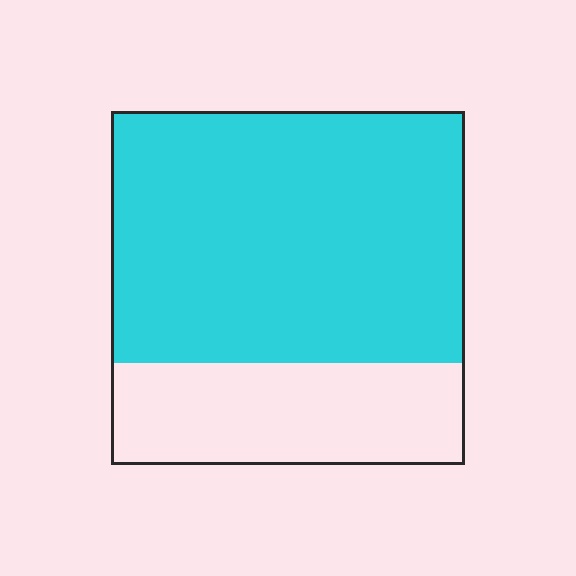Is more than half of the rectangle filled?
Yes.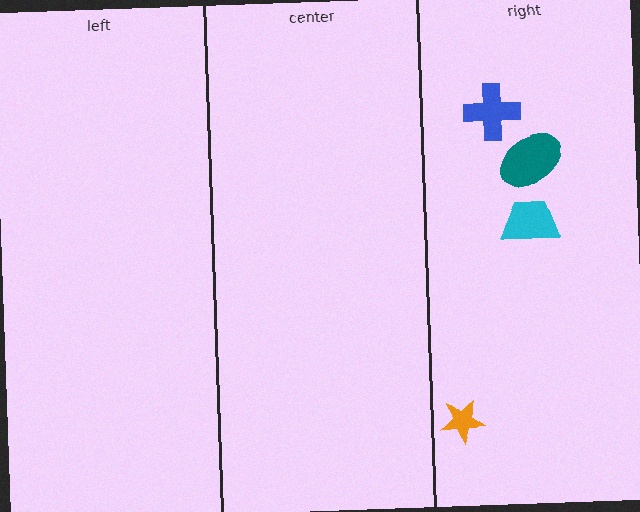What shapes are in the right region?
The teal ellipse, the cyan trapezoid, the orange star, the blue cross.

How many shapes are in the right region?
4.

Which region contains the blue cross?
The right region.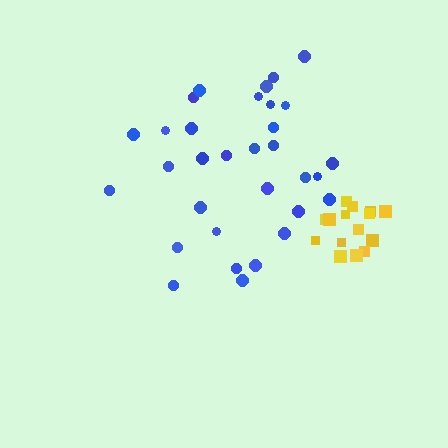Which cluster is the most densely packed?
Yellow.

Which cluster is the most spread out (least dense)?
Blue.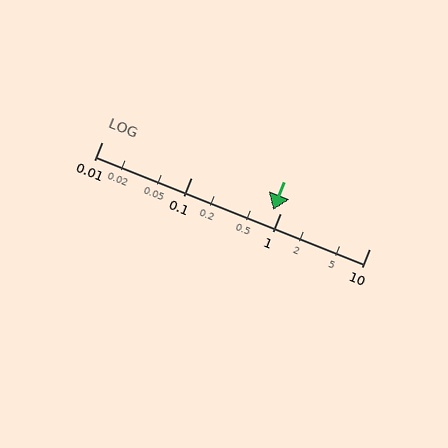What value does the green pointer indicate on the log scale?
The pointer indicates approximately 0.83.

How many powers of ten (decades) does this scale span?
The scale spans 3 decades, from 0.01 to 10.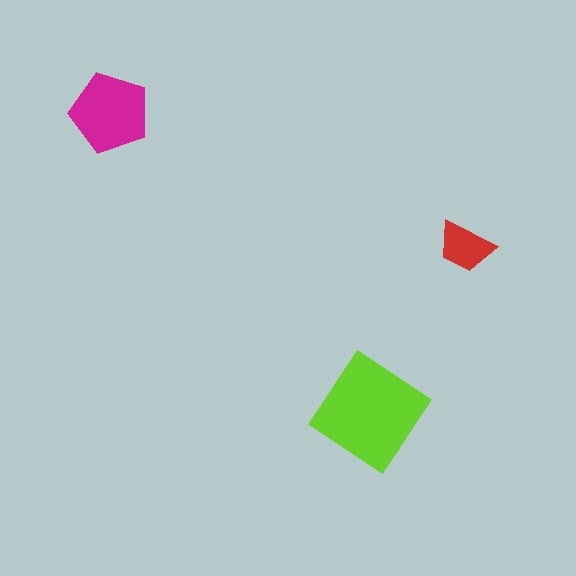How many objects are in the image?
There are 3 objects in the image.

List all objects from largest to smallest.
The lime diamond, the magenta pentagon, the red trapezoid.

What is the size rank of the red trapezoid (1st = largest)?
3rd.